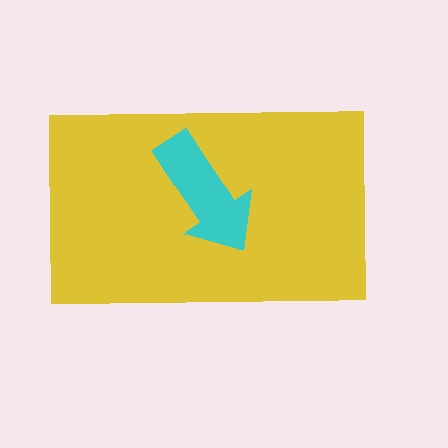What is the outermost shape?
The yellow rectangle.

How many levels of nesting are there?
2.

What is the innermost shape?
The cyan arrow.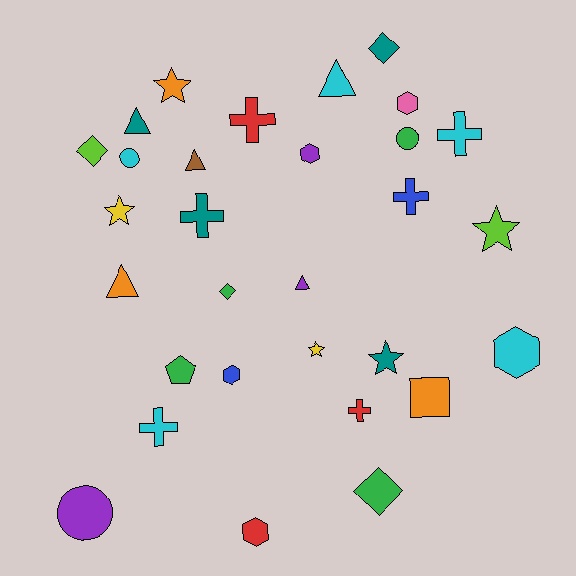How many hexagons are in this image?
There are 5 hexagons.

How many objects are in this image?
There are 30 objects.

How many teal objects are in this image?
There are 4 teal objects.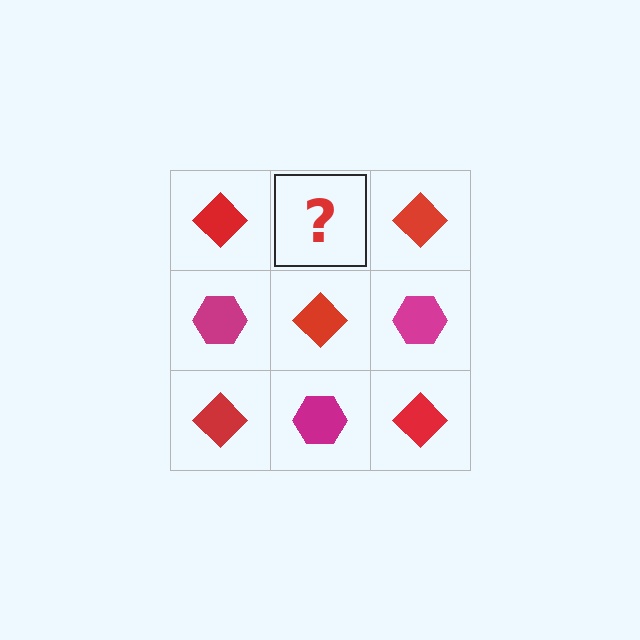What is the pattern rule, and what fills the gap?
The rule is that it alternates red diamond and magenta hexagon in a checkerboard pattern. The gap should be filled with a magenta hexagon.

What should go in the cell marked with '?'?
The missing cell should contain a magenta hexagon.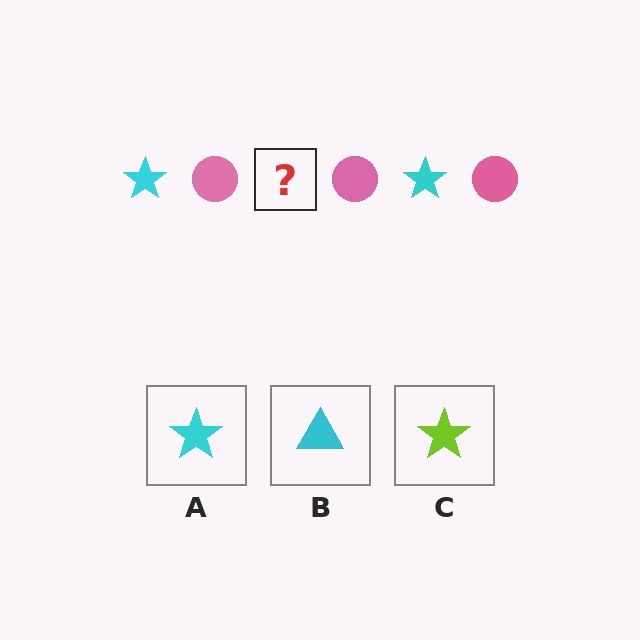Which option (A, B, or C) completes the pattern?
A.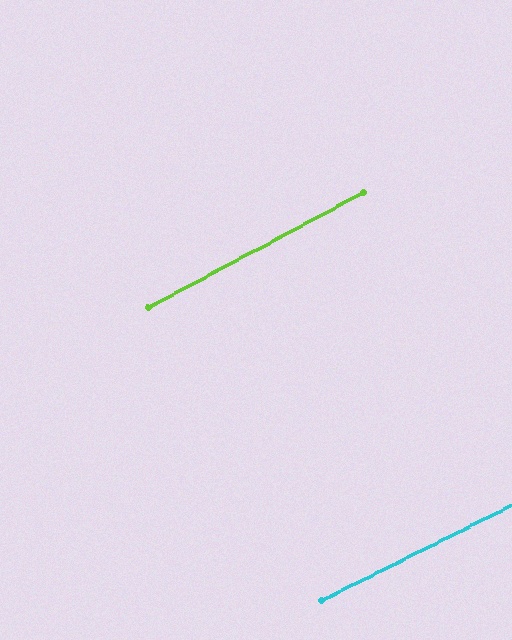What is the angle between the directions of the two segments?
Approximately 2 degrees.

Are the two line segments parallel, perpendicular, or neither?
Parallel — their directions differ by only 1.9°.